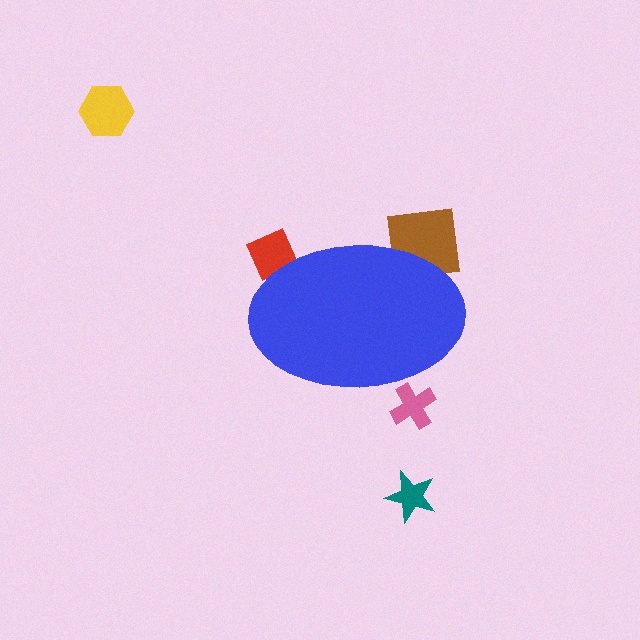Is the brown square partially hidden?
Yes, the brown square is partially hidden behind the blue ellipse.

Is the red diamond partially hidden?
Yes, the red diamond is partially hidden behind the blue ellipse.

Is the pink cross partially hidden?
Yes, the pink cross is partially hidden behind the blue ellipse.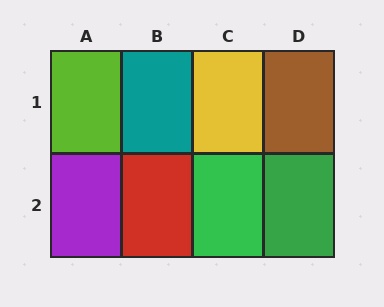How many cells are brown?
1 cell is brown.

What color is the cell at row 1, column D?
Brown.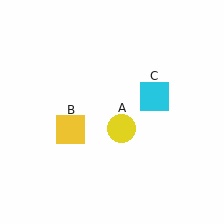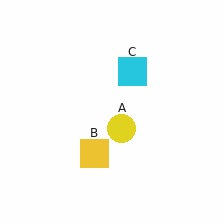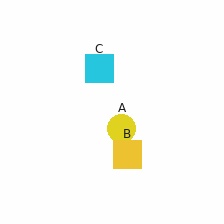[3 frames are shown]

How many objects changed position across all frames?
2 objects changed position: yellow square (object B), cyan square (object C).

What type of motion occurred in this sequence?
The yellow square (object B), cyan square (object C) rotated counterclockwise around the center of the scene.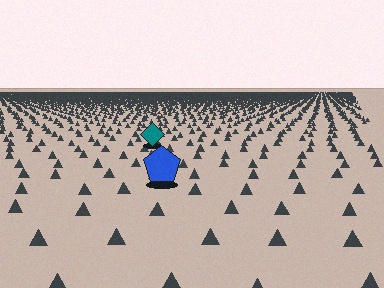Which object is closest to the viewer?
The blue pentagon is closest. The texture marks near it are larger and more spread out.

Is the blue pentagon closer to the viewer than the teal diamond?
Yes. The blue pentagon is closer — you can tell from the texture gradient: the ground texture is coarser near it.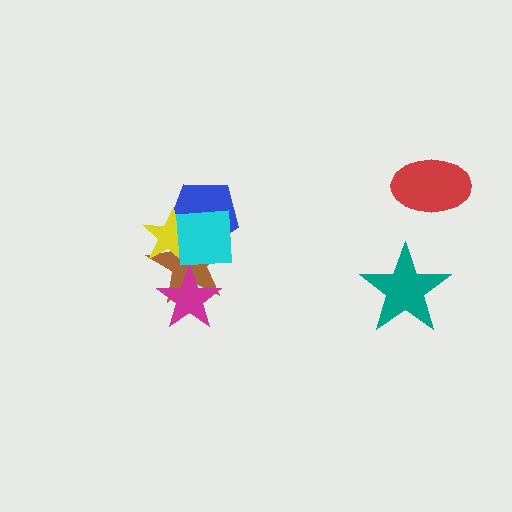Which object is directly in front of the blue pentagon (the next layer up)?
The brown star is directly in front of the blue pentagon.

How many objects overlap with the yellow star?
3 objects overlap with the yellow star.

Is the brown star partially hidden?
Yes, it is partially covered by another shape.